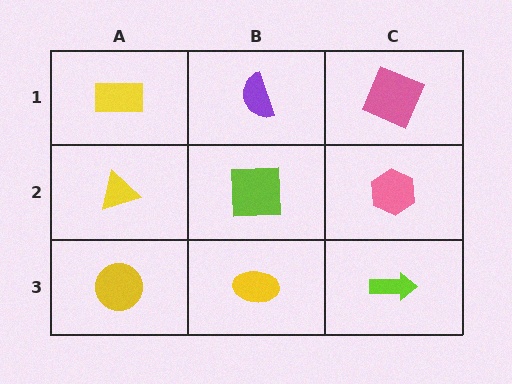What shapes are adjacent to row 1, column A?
A yellow triangle (row 2, column A), a purple semicircle (row 1, column B).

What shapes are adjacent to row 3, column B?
A lime square (row 2, column B), a yellow circle (row 3, column A), a lime arrow (row 3, column C).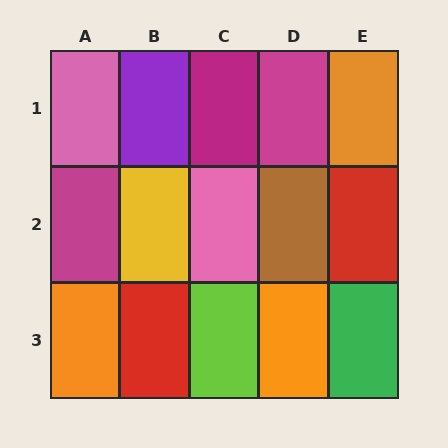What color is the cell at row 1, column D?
Magenta.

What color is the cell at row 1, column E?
Orange.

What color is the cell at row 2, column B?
Yellow.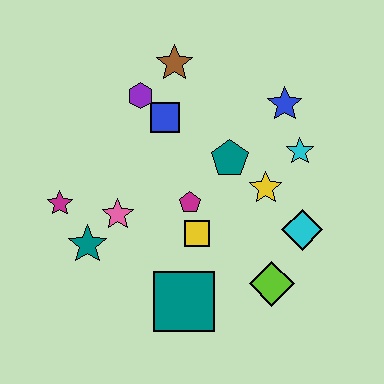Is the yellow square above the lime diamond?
Yes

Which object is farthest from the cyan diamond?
The magenta star is farthest from the cyan diamond.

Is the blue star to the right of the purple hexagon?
Yes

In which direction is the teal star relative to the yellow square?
The teal star is to the left of the yellow square.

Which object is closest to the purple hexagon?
The blue square is closest to the purple hexagon.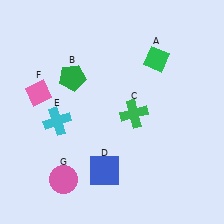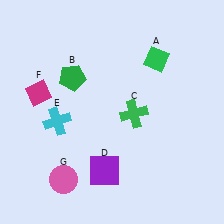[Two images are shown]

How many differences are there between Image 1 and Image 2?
There are 2 differences between the two images.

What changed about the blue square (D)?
In Image 1, D is blue. In Image 2, it changed to purple.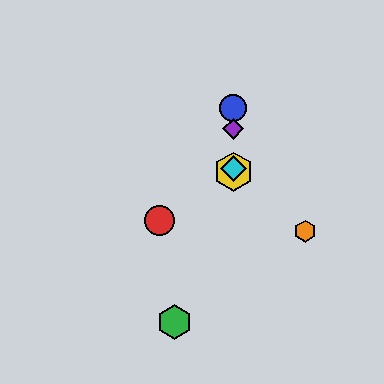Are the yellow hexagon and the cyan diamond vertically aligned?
Yes, both are at x≈233.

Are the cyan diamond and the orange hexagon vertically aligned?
No, the cyan diamond is at x≈233 and the orange hexagon is at x≈305.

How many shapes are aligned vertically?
4 shapes (the blue circle, the yellow hexagon, the purple diamond, the cyan diamond) are aligned vertically.